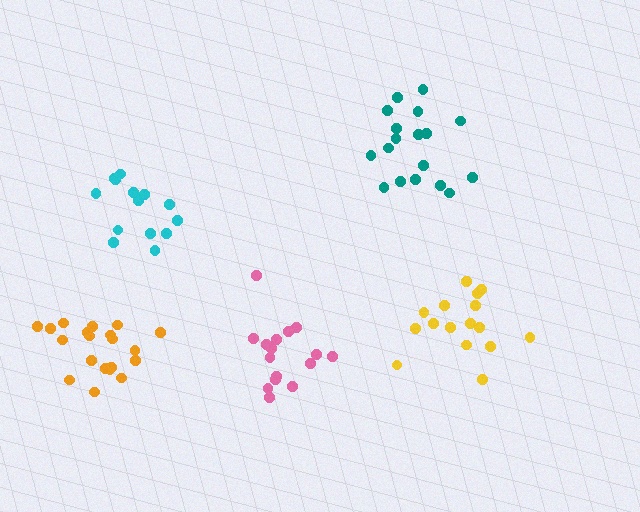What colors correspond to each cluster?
The clusters are colored: pink, cyan, teal, orange, yellow.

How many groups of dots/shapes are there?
There are 5 groups.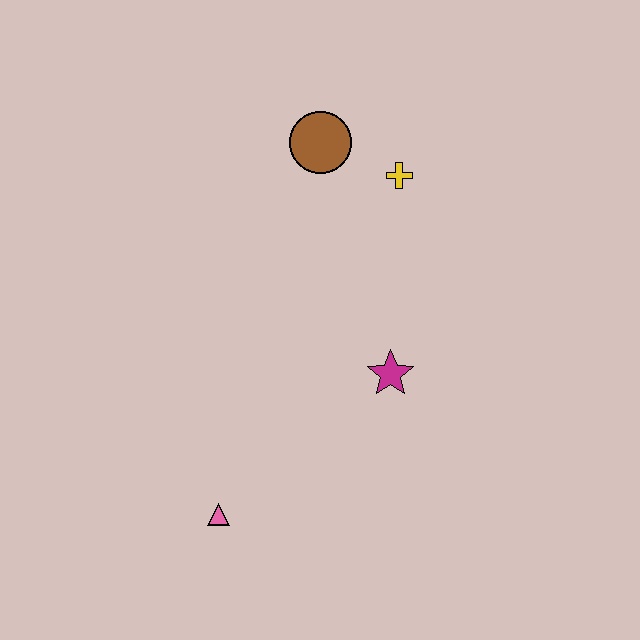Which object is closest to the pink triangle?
The magenta star is closest to the pink triangle.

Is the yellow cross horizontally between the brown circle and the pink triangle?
No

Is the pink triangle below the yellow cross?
Yes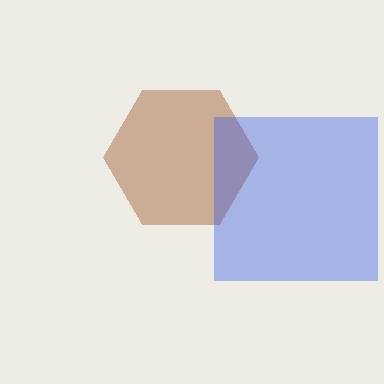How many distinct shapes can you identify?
There are 2 distinct shapes: a brown hexagon, a blue square.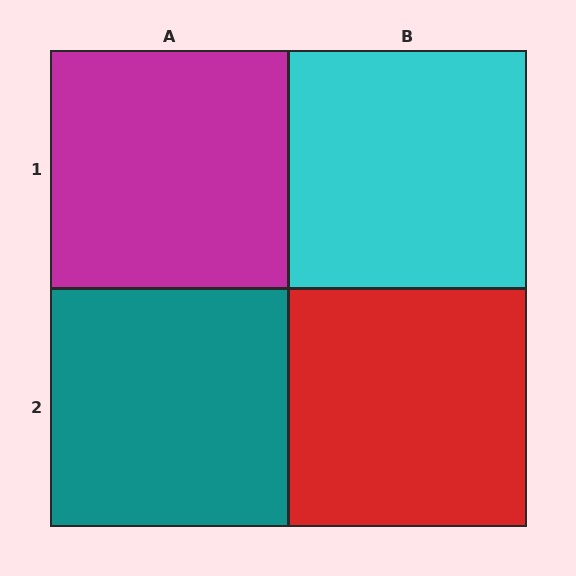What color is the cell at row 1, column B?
Cyan.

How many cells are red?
1 cell is red.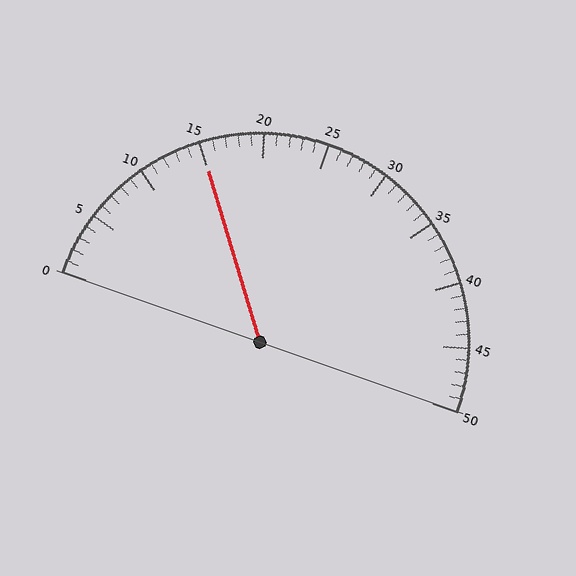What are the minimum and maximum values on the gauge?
The gauge ranges from 0 to 50.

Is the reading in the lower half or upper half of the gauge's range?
The reading is in the lower half of the range (0 to 50).